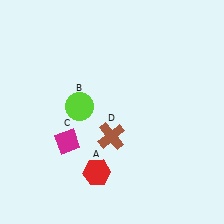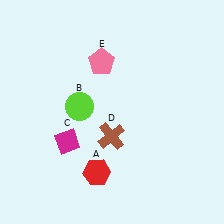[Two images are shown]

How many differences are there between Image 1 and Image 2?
There is 1 difference between the two images.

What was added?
A pink pentagon (E) was added in Image 2.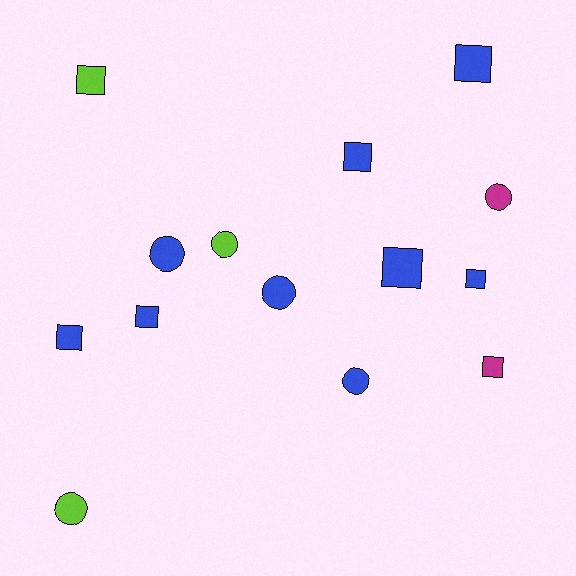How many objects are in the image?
There are 14 objects.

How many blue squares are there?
There are 6 blue squares.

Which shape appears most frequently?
Square, with 8 objects.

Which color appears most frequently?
Blue, with 9 objects.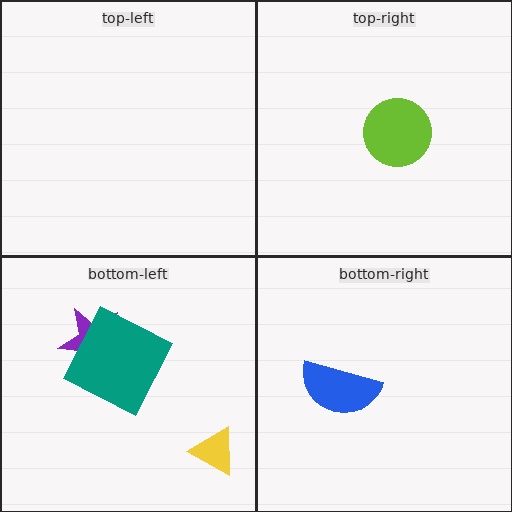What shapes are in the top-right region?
The lime circle.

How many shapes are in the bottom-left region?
3.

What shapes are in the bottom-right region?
The blue semicircle.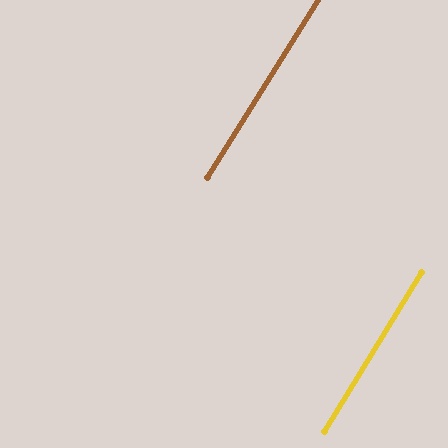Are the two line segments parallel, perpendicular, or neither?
Parallel — their directions differ by only 0.4°.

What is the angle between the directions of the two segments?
Approximately 0 degrees.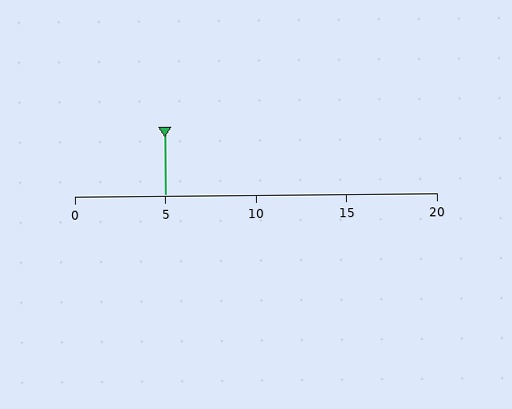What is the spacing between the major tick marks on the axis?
The major ticks are spaced 5 apart.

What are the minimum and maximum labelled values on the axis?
The axis runs from 0 to 20.